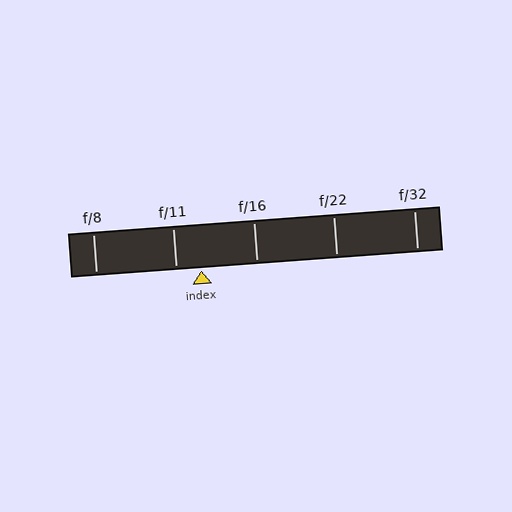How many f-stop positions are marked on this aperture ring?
There are 5 f-stop positions marked.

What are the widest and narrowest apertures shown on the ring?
The widest aperture shown is f/8 and the narrowest is f/32.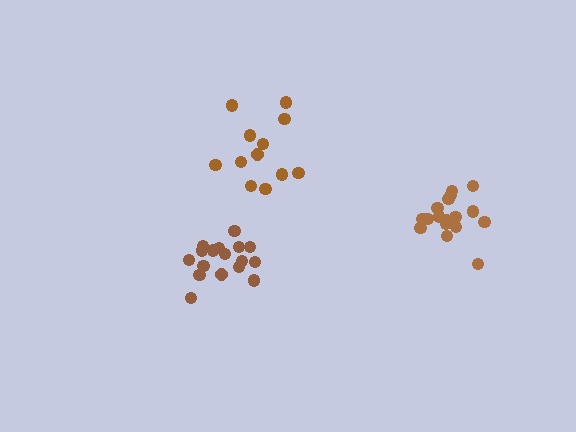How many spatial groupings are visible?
There are 3 spatial groupings.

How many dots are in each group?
Group 1: 17 dots, Group 2: 12 dots, Group 3: 17 dots (46 total).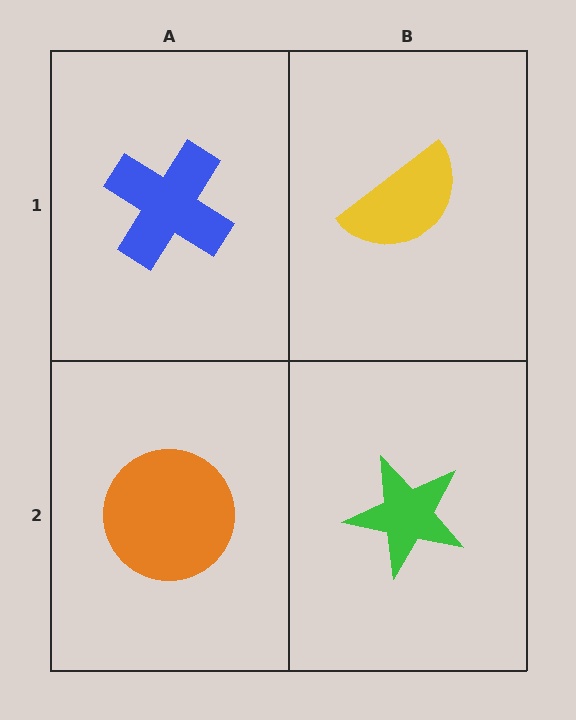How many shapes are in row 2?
2 shapes.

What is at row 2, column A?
An orange circle.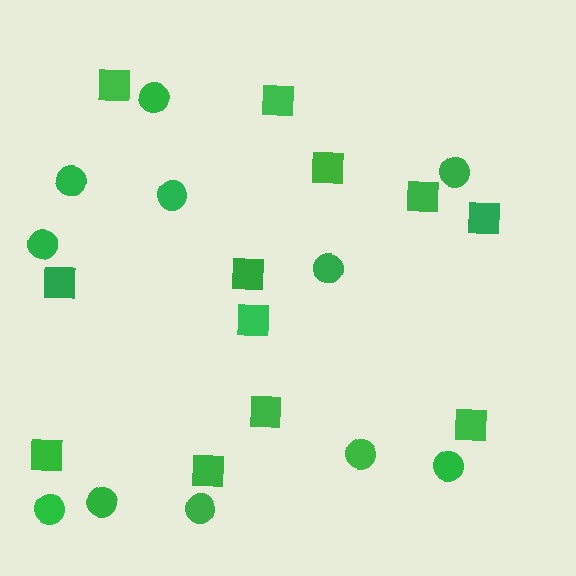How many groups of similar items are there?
There are 2 groups: one group of squares (12) and one group of circles (11).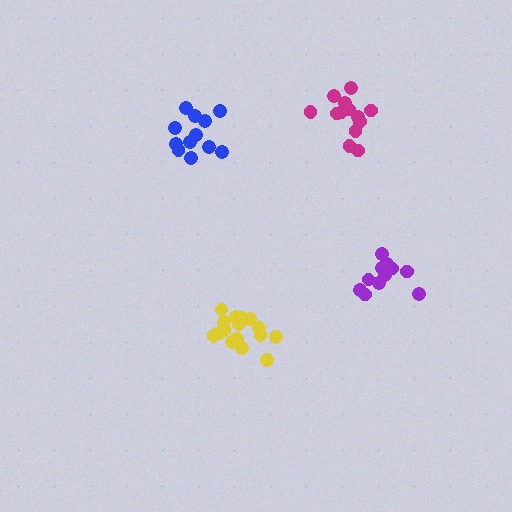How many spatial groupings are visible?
There are 4 spatial groupings.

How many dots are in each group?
Group 1: 12 dots, Group 2: 13 dots, Group 3: 11 dots, Group 4: 16 dots (52 total).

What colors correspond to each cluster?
The clusters are colored: blue, magenta, purple, yellow.